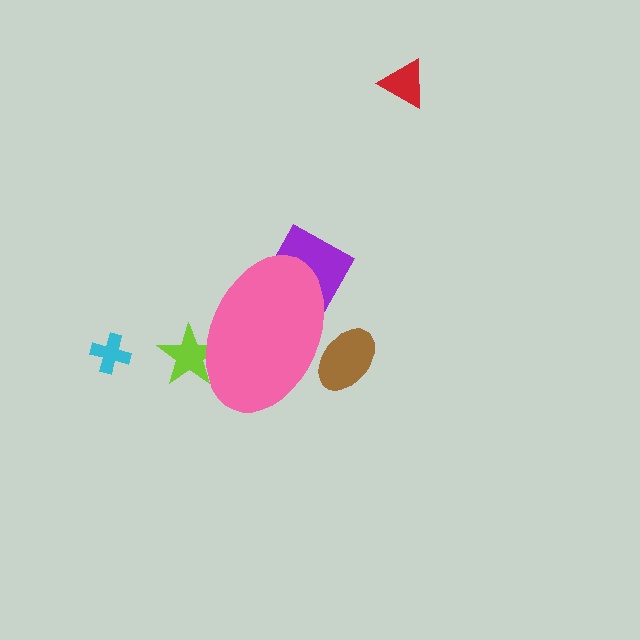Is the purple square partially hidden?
Yes, the purple square is partially hidden behind the pink ellipse.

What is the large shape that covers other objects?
A pink ellipse.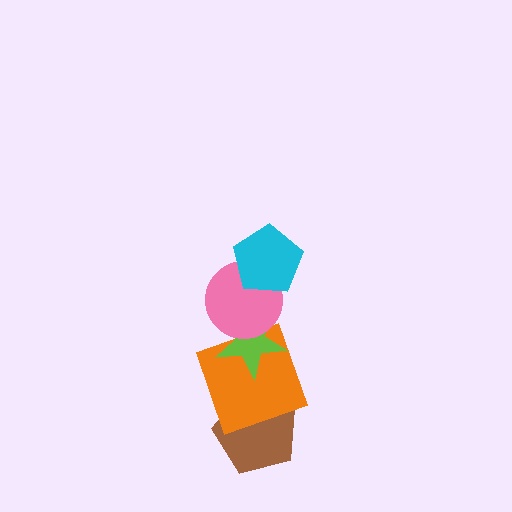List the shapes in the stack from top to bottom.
From top to bottom: the cyan pentagon, the pink circle, the lime star, the orange square, the brown pentagon.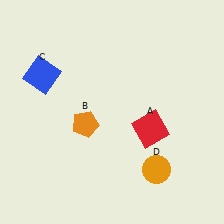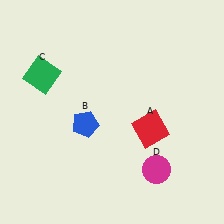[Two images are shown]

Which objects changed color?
B changed from orange to blue. C changed from blue to green. D changed from orange to magenta.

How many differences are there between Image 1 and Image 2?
There are 3 differences between the two images.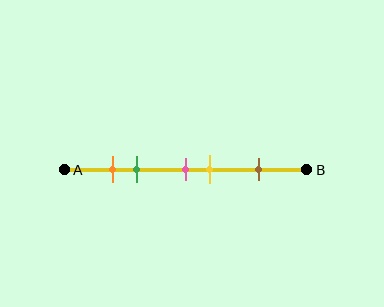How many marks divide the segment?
There are 5 marks dividing the segment.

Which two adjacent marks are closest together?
The orange and green marks are the closest adjacent pair.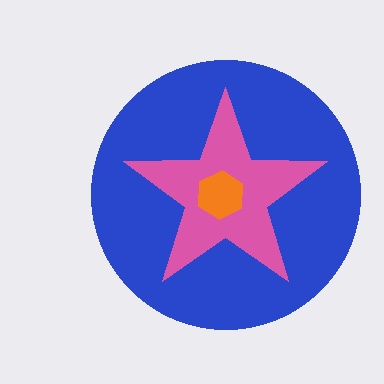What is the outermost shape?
The blue circle.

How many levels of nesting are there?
3.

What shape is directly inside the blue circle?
The pink star.